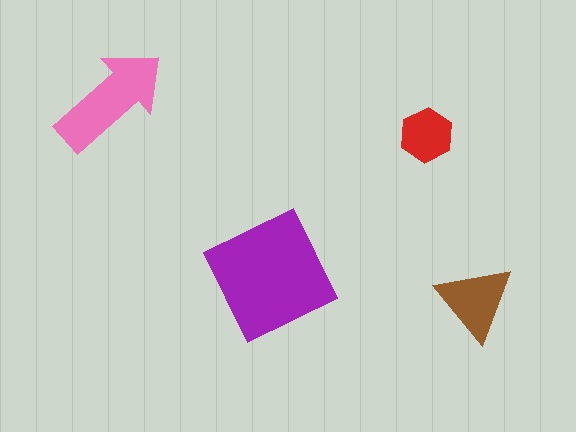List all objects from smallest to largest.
The red hexagon, the brown triangle, the pink arrow, the purple square.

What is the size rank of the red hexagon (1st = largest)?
4th.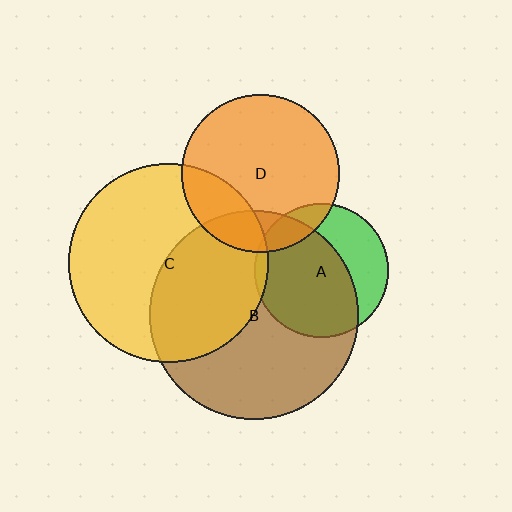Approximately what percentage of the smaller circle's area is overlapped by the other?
Approximately 65%.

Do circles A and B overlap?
Yes.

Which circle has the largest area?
Circle B (brown).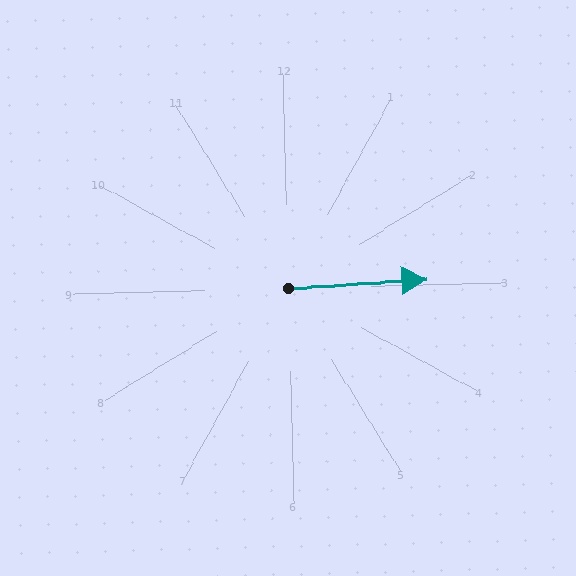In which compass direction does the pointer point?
East.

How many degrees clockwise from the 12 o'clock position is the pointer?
Approximately 88 degrees.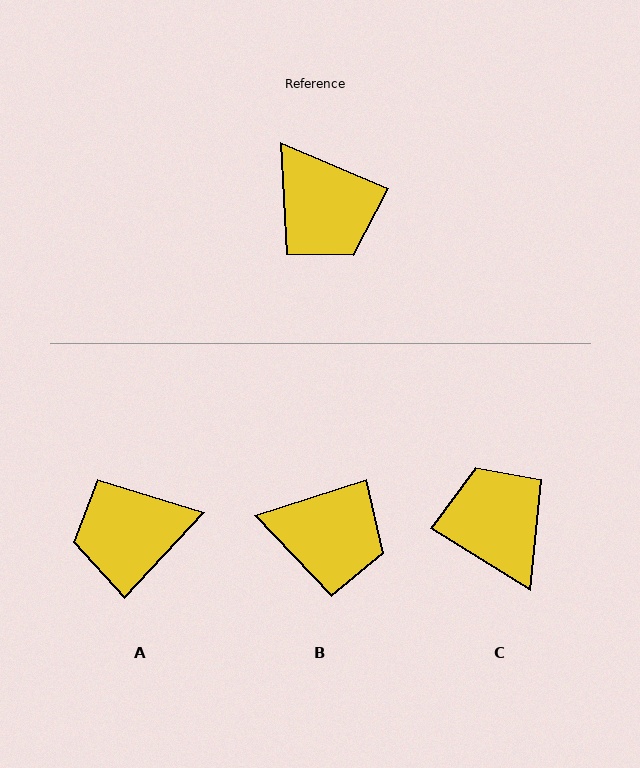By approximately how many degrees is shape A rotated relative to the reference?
Approximately 110 degrees clockwise.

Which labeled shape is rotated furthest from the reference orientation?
C, about 172 degrees away.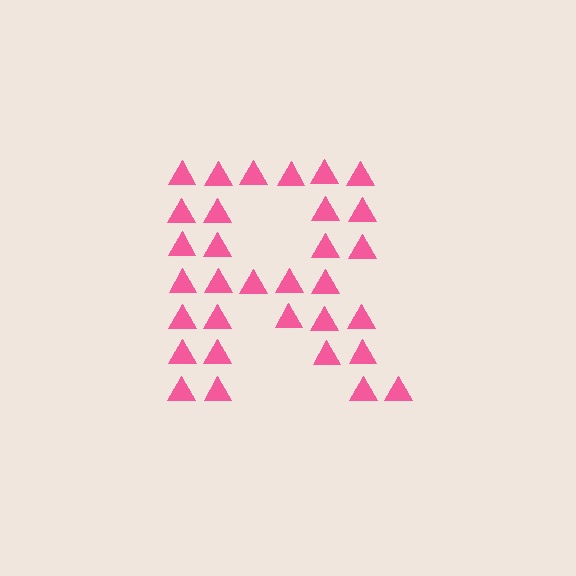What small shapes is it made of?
It is made of small triangles.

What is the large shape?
The large shape is the letter R.